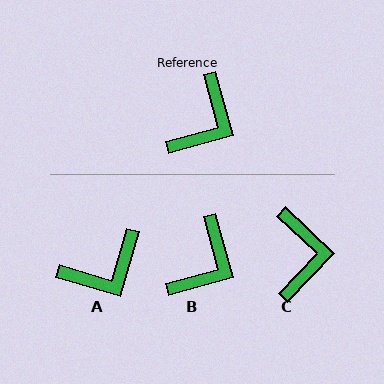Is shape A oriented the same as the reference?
No, it is off by about 32 degrees.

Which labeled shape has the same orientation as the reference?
B.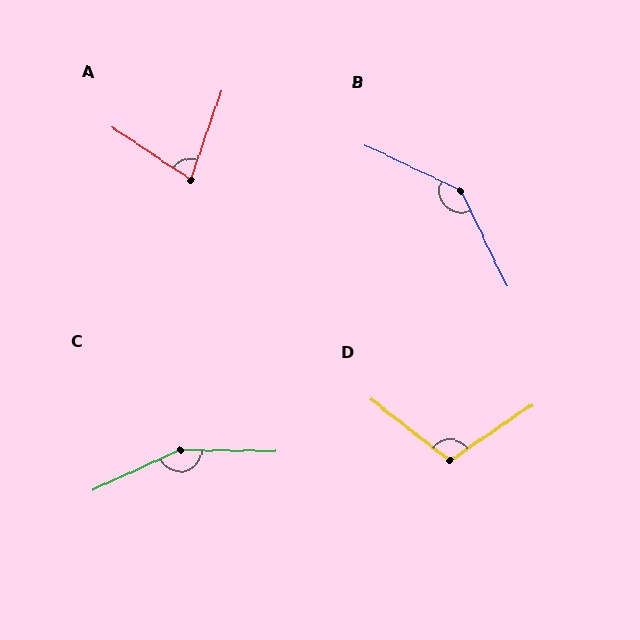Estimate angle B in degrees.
Approximately 141 degrees.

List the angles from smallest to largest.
A (75°), D (108°), B (141°), C (155°).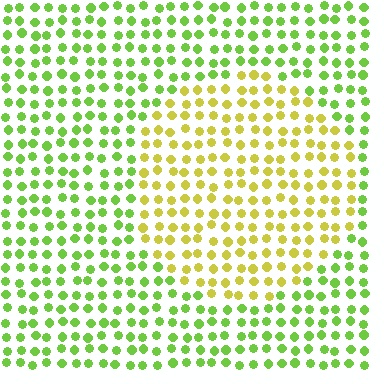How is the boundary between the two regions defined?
The boundary is defined purely by a slight shift in hue (about 39 degrees). Spacing, size, and orientation are identical on both sides.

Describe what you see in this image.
The image is filled with small lime elements in a uniform arrangement. A circle-shaped region is visible where the elements are tinted to a slightly different hue, forming a subtle color boundary.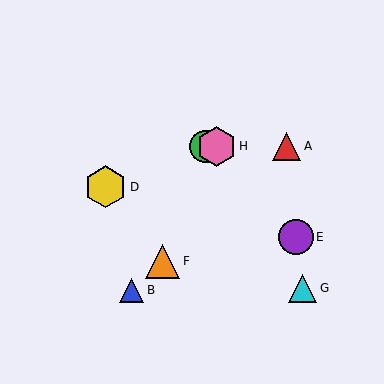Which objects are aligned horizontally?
Objects A, C, H are aligned horizontally.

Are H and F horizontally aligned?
No, H is at y≈146 and F is at y≈261.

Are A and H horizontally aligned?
Yes, both are at y≈146.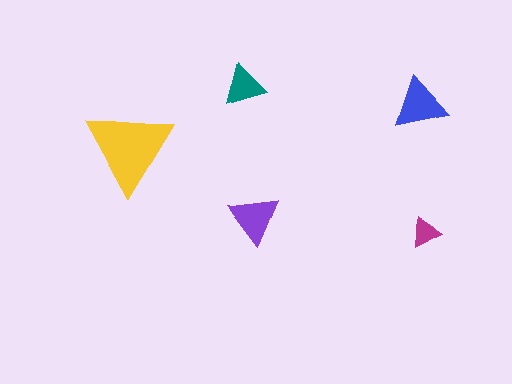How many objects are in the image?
There are 5 objects in the image.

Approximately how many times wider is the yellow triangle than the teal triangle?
About 2 times wider.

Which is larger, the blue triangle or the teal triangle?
The blue one.